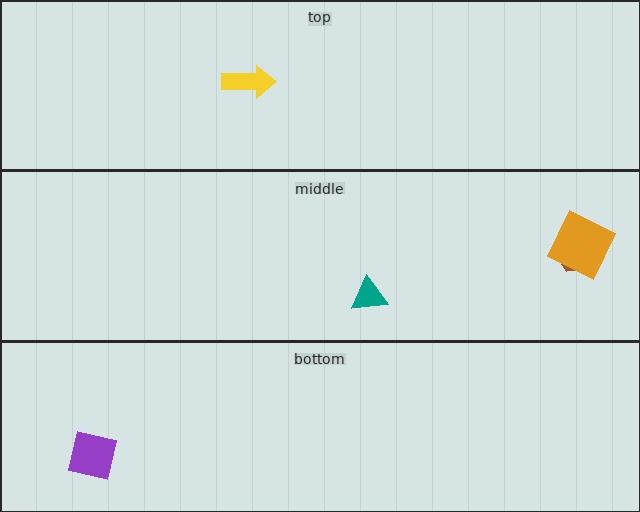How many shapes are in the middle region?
3.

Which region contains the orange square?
The middle region.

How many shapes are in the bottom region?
1.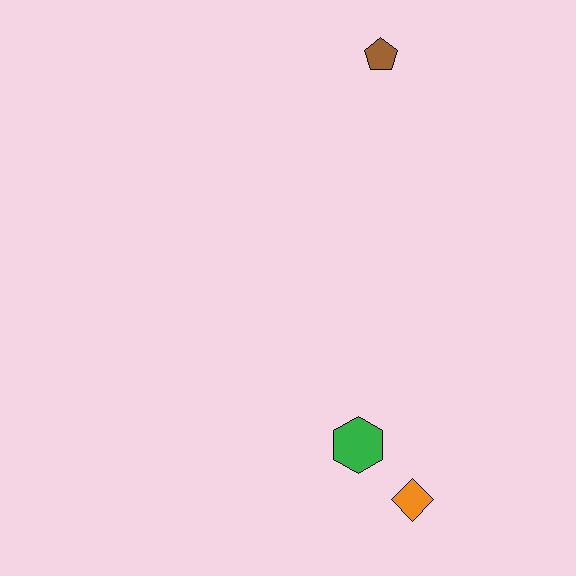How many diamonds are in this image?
There is 1 diamond.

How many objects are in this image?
There are 3 objects.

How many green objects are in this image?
There is 1 green object.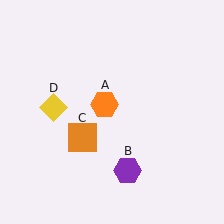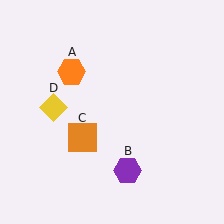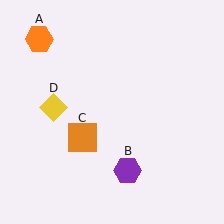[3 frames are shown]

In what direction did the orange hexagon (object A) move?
The orange hexagon (object A) moved up and to the left.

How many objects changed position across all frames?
1 object changed position: orange hexagon (object A).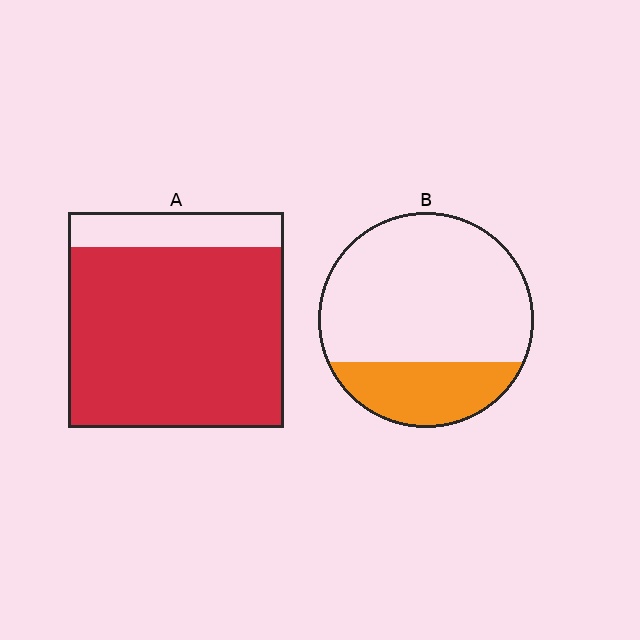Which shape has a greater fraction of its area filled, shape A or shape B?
Shape A.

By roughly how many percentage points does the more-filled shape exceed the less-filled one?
By roughly 60 percentage points (A over B).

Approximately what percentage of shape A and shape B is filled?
A is approximately 85% and B is approximately 25%.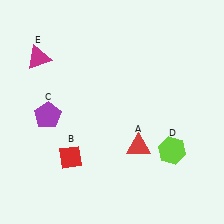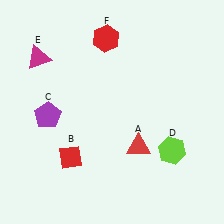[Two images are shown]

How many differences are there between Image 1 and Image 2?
There is 1 difference between the two images.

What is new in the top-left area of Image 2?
A red hexagon (F) was added in the top-left area of Image 2.